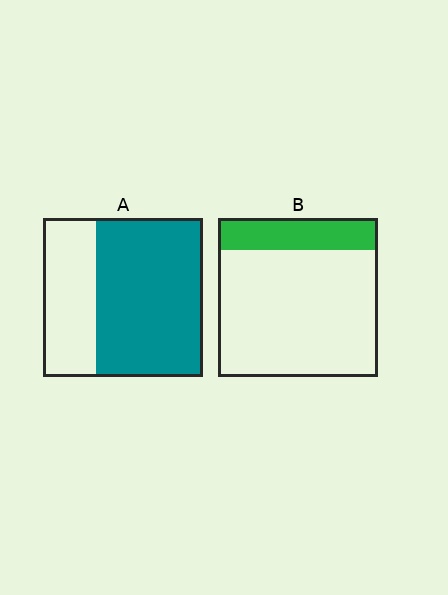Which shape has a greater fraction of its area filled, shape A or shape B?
Shape A.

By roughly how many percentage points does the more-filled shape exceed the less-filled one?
By roughly 45 percentage points (A over B).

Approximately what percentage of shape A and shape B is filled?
A is approximately 65% and B is approximately 20%.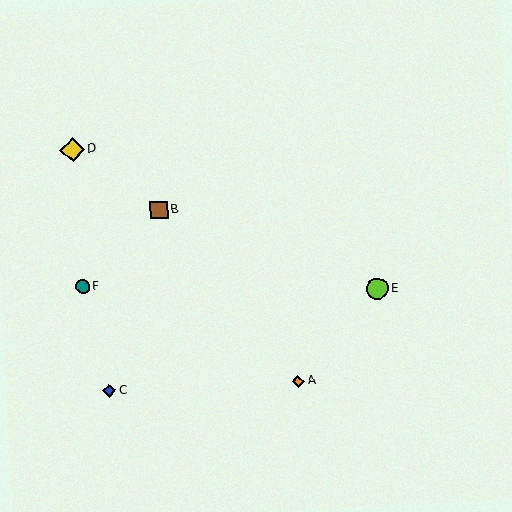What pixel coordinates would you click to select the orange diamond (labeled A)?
Click at (298, 381) to select the orange diamond A.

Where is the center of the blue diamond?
The center of the blue diamond is at (109, 391).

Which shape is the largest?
The yellow diamond (labeled D) is the largest.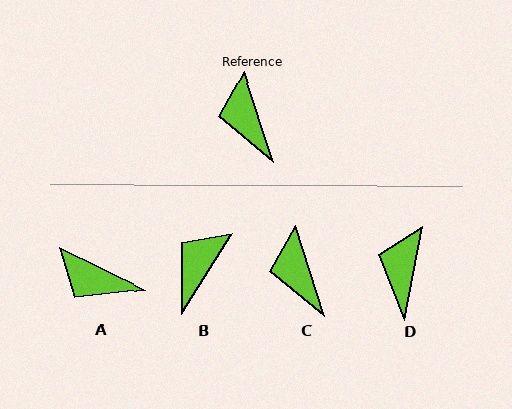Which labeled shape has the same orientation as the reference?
C.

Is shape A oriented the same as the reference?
No, it is off by about 46 degrees.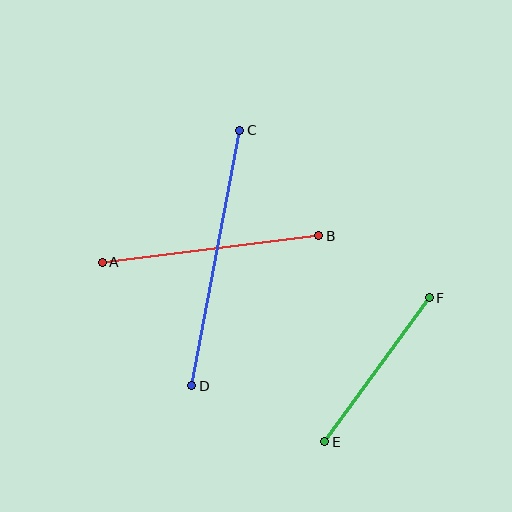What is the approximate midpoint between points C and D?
The midpoint is at approximately (216, 258) pixels.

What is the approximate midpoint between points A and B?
The midpoint is at approximately (210, 249) pixels.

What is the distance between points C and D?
The distance is approximately 260 pixels.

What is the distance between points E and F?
The distance is approximately 178 pixels.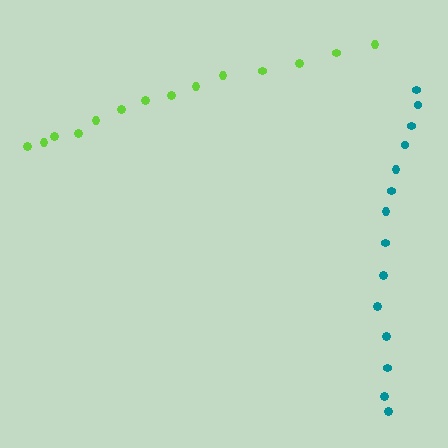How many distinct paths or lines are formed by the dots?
There are 2 distinct paths.